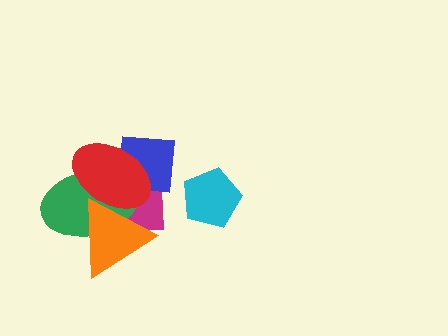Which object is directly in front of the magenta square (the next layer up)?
The green ellipse is directly in front of the magenta square.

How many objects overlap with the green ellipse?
4 objects overlap with the green ellipse.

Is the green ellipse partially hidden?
Yes, it is partially covered by another shape.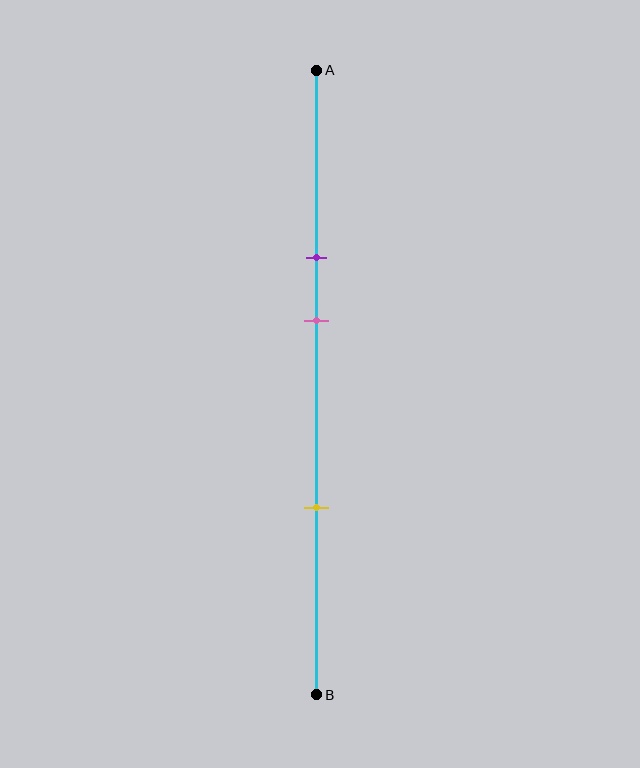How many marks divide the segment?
There are 3 marks dividing the segment.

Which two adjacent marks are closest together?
The purple and pink marks are the closest adjacent pair.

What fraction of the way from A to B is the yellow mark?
The yellow mark is approximately 70% (0.7) of the way from A to B.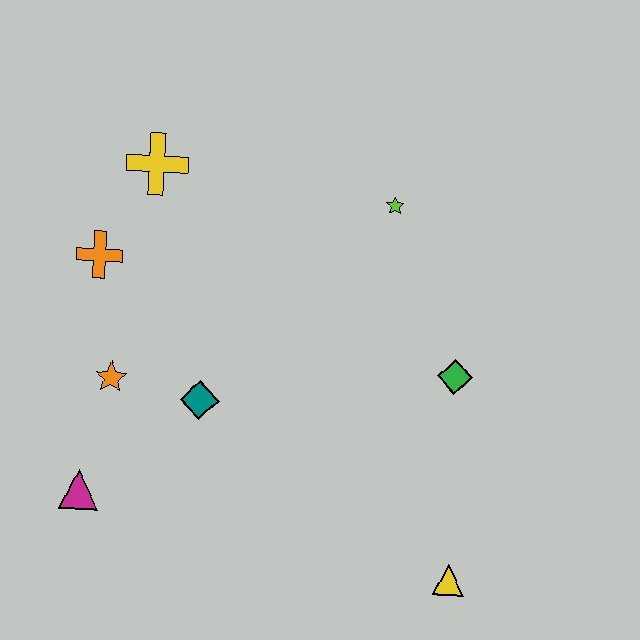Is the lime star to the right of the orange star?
Yes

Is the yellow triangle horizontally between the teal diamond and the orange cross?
No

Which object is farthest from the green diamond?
The magenta triangle is farthest from the green diamond.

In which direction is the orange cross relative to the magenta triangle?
The orange cross is above the magenta triangle.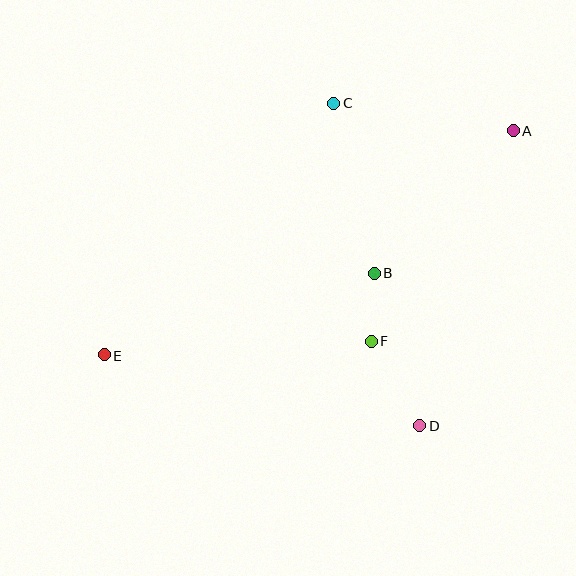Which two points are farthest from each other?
Points A and E are farthest from each other.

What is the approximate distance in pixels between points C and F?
The distance between C and F is approximately 241 pixels.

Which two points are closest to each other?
Points B and F are closest to each other.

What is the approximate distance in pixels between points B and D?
The distance between B and D is approximately 159 pixels.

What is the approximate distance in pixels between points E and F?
The distance between E and F is approximately 267 pixels.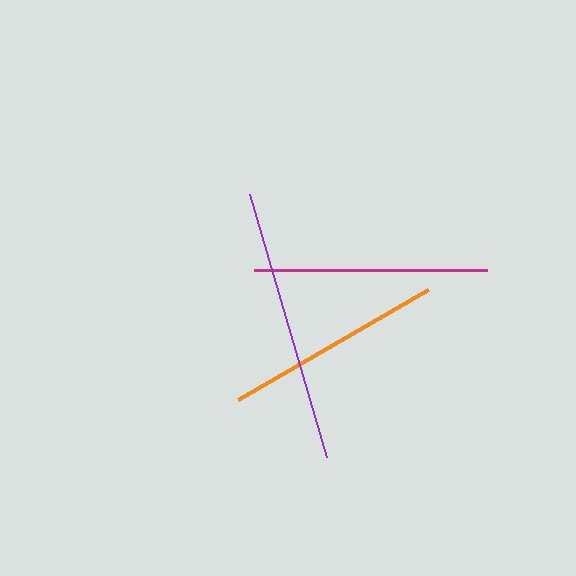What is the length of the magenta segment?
The magenta segment is approximately 234 pixels long.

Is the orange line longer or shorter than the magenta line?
The magenta line is longer than the orange line.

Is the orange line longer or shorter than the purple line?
The purple line is longer than the orange line.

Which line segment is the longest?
The purple line is the longest at approximately 275 pixels.